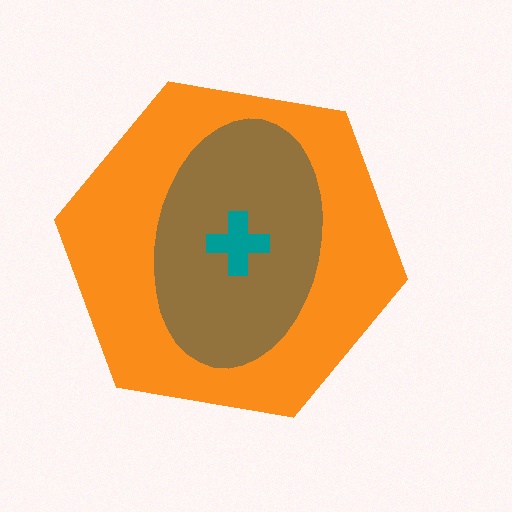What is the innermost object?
The teal cross.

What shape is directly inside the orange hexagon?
The brown ellipse.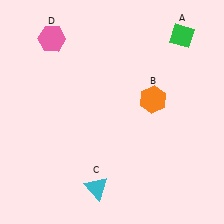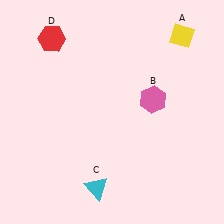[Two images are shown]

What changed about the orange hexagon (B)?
In Image 1, B is orange. In Image 2, it changed to pink.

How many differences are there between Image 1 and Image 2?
There are 3 differences between the two images.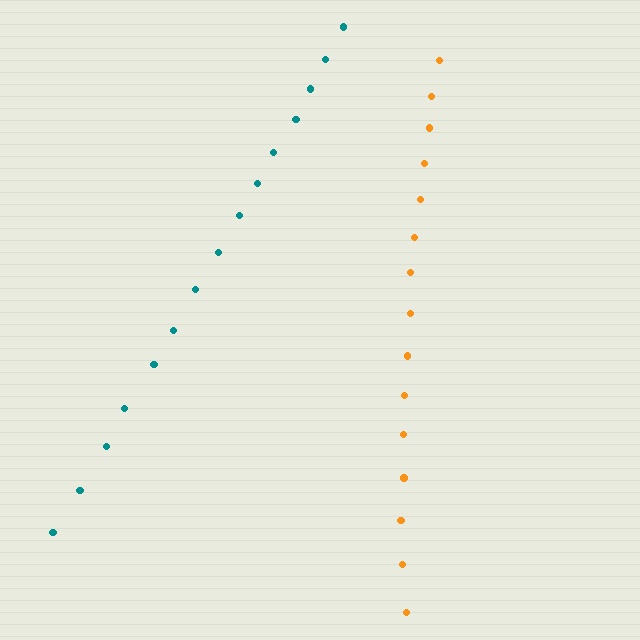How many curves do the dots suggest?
There are 2 distinct paths.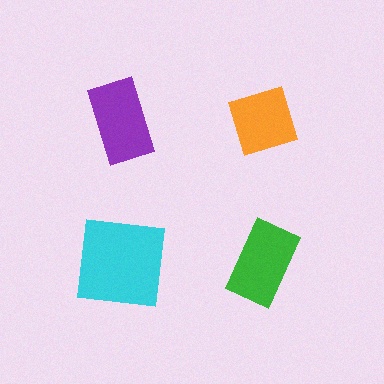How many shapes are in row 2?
2 shapes.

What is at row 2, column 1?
A cyan square.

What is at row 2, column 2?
A green rectangle.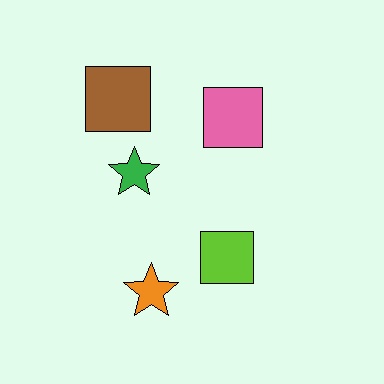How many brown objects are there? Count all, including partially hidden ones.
There is 1 brown object.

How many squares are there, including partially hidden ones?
There are 3 squares.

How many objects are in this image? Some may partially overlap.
There are 5 objects.